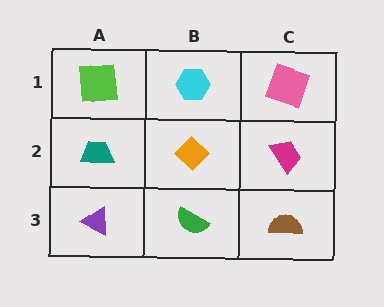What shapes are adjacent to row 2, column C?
A pink square (row 1, column C), a brown semicircle (row 3, column C), an orange diamond (row 2, column B).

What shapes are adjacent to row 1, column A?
A teal trapezoid (row 2, column A), a cyan hexagon (row 1, column B).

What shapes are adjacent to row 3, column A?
A teal trapezoid (row 2, column A), a green semicircle (row 3, column B).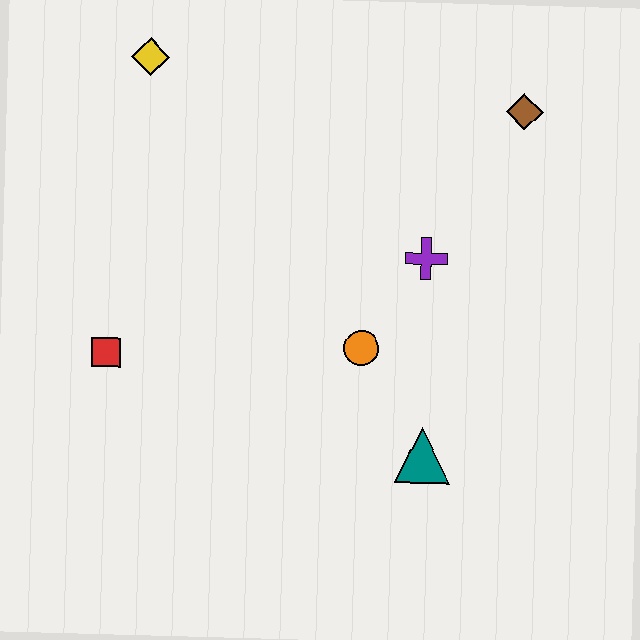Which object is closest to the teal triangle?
The orange circle is closest to the teal triangle.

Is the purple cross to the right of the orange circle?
Yes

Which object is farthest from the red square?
The brown diamond is farthest from the red square.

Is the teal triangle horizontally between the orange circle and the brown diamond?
Yes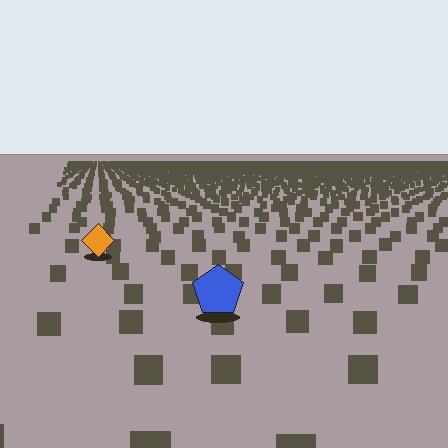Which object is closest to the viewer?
The blue pentagon is closest. The texture marks near it are larger and more spread out.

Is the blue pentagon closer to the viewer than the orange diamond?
Yes. The blue pentagon is closer — you can tell from the texture gradient: the ground texture is coarser near it.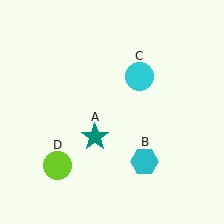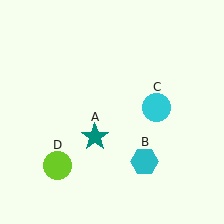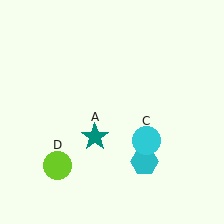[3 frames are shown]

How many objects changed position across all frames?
1 object changed position: cyan circle (object C).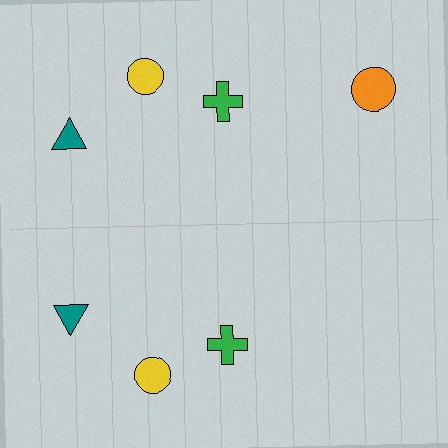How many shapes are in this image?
There are 7 shapes in this image.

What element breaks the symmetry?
A orange circle is missing from the bottom side.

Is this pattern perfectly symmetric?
No, the pattern is not perfectly symmetric. A orange circle is missing from the bottom side.